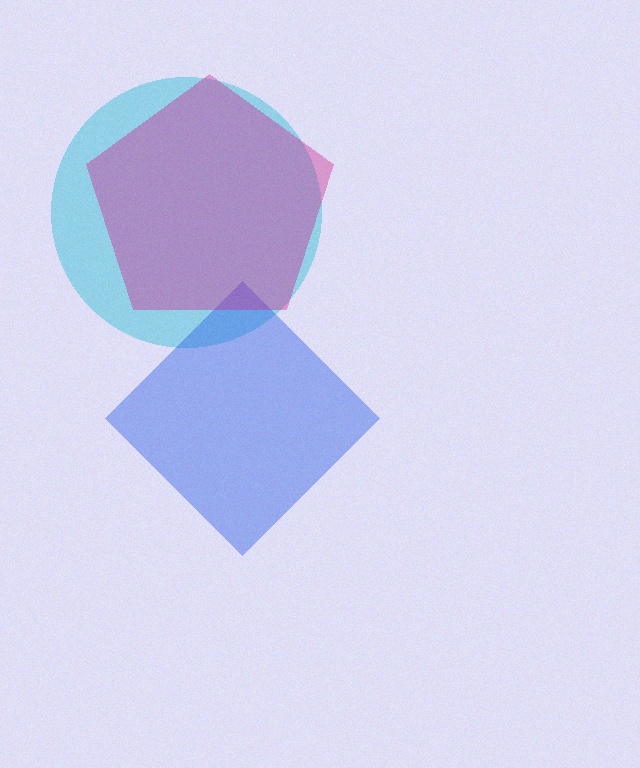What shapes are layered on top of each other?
The layered shapes are: a cyan circle, a blue diamond, a magenta pentagon.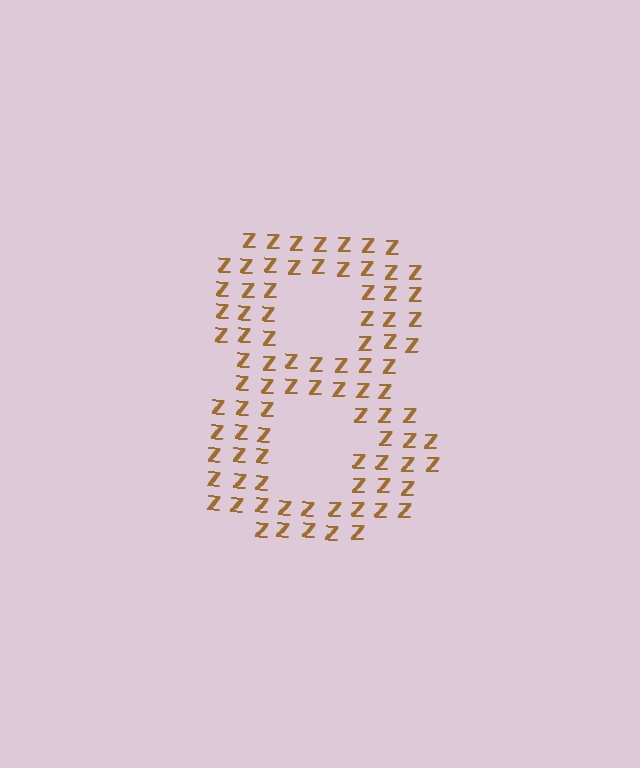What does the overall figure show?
The overall figure shows the digit 8.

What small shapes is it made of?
It is made of small letter Z's.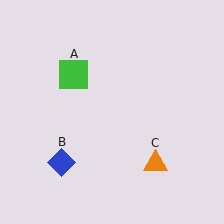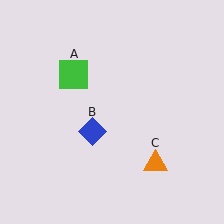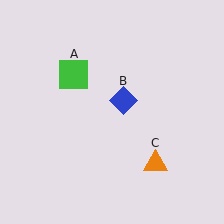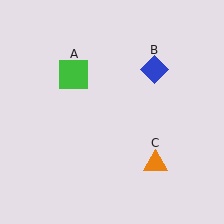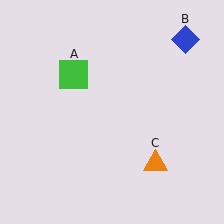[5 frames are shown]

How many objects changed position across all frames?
1 object changed position: blue diamond (object B).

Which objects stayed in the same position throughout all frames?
Green square (object A) and orange triangle (object C) remained stationary.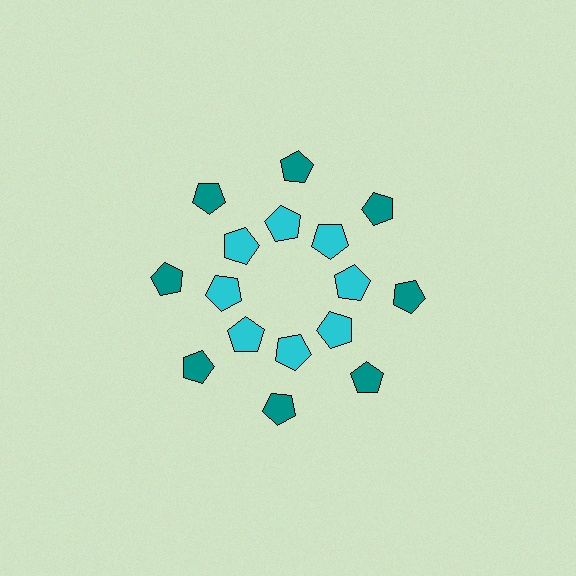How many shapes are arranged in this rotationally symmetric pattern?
There are 16 shapes, arranged in 8 groups of 2.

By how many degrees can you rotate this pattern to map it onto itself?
The pattern maps onto itself every 45 degrees of rotation.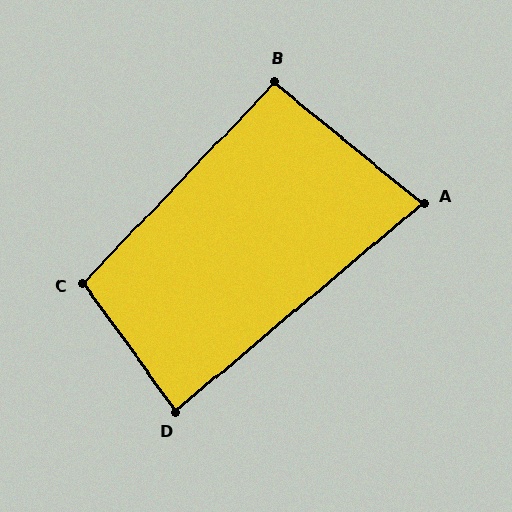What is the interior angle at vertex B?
Approximately 94 degrees (approximately right).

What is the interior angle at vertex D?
Approximately 86 degrees (approximately right).